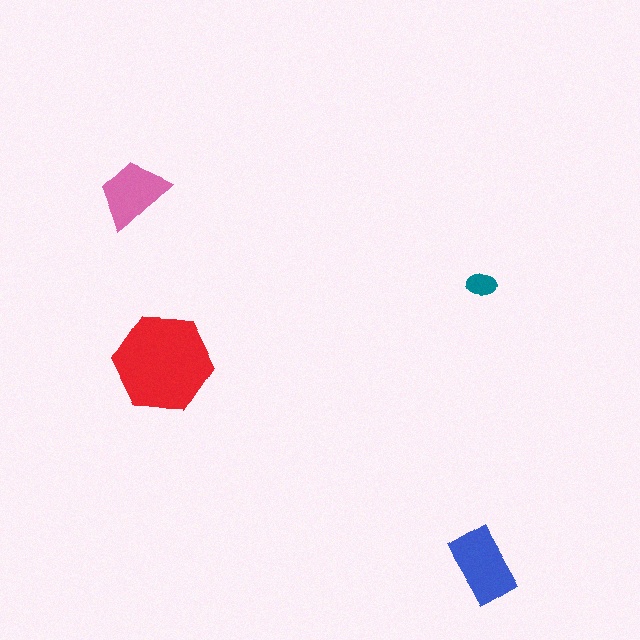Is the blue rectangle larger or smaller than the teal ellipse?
Larger.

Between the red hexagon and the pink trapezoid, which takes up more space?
The red hexagon.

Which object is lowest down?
The blue rectangle is bottommost.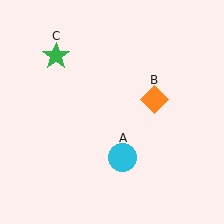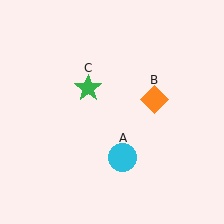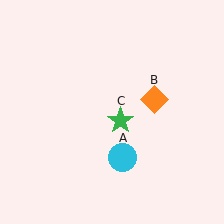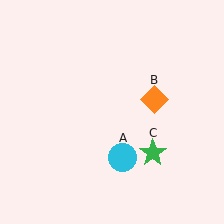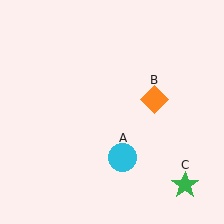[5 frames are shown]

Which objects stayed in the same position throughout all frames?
Cyan circle (object A) and orange diamond (object B) remained stationary.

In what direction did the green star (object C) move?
The green star (object C) moved down and to the right.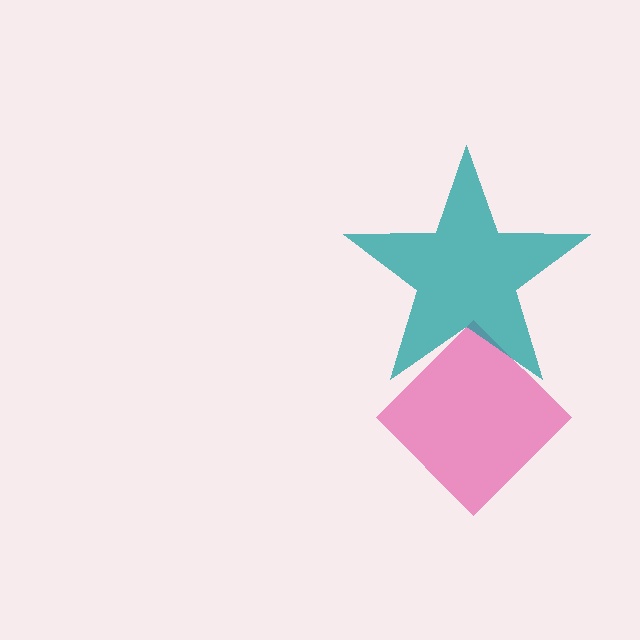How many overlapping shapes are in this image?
There are 2 overlapping shapes in the image.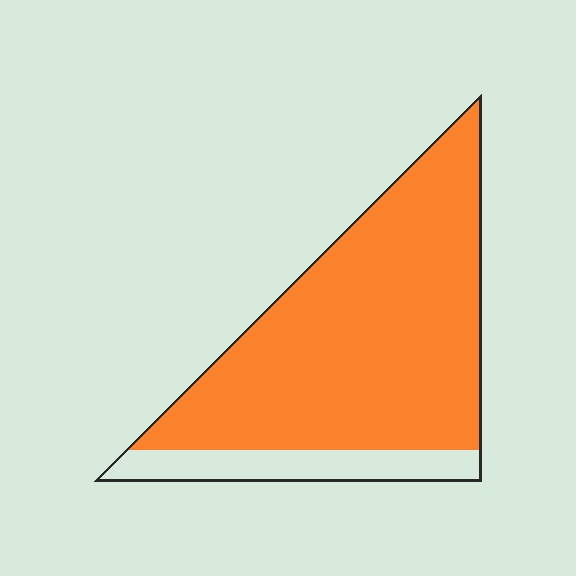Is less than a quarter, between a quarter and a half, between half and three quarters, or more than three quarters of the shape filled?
More than three quarters.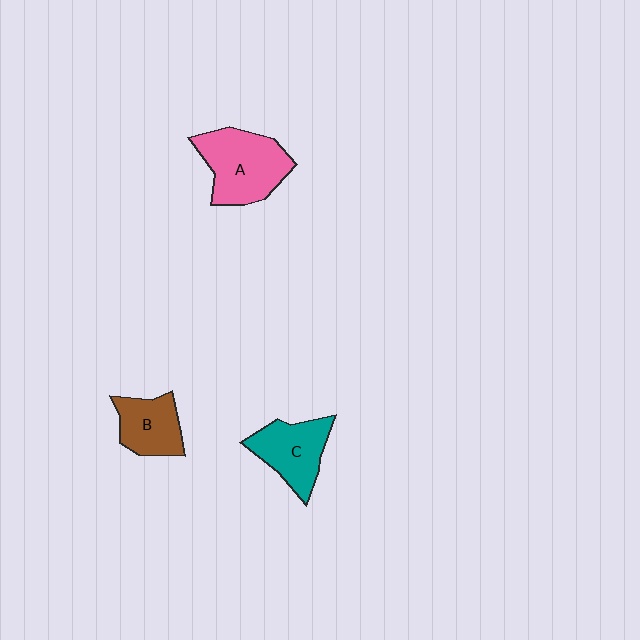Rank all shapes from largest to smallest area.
From largest to smallest: A (pink), C (teal), B (brown).